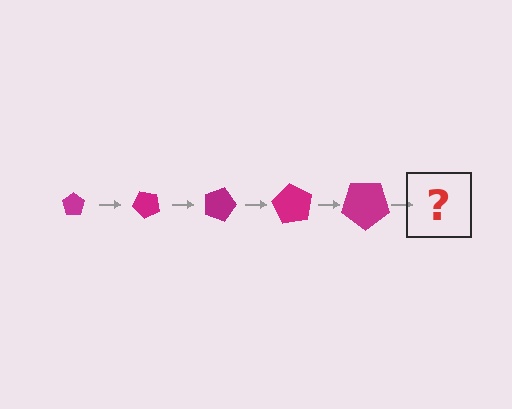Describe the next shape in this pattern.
It should be a pentagon, larger than the previous one and rotated 225 degrees from the start.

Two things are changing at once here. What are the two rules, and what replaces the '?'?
The two rules are that the pentagon grows larger each step and it rotates 45 degrees each step. The '?' should be a pentagon, larger than the previous one and rotated 225 degrees from the start.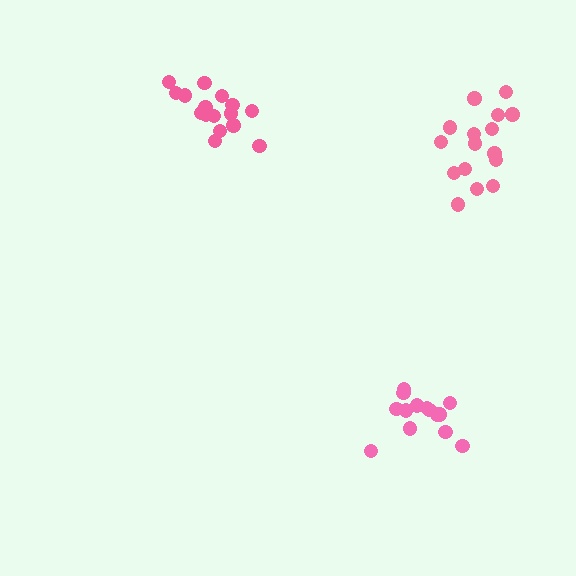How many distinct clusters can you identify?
There are 3 distinct clusters.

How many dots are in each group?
Group 1: 16 dots, Group 2: 14 dots, Group 3: 16 dots (46 total).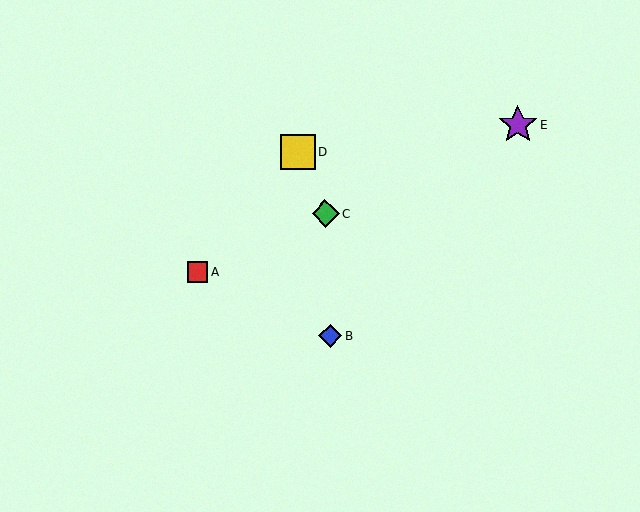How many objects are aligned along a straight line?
3 objects (A, C, E) are aligned along a straight line.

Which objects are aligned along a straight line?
Objects A, C, E are aligned along a straight line.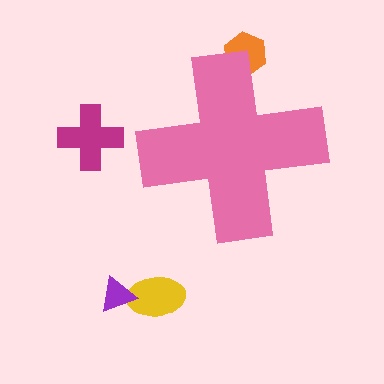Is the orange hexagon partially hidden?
Yes, the orange hexagon is partially hidden behind the pink cross.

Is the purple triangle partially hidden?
No, the purple triangle is fully visible.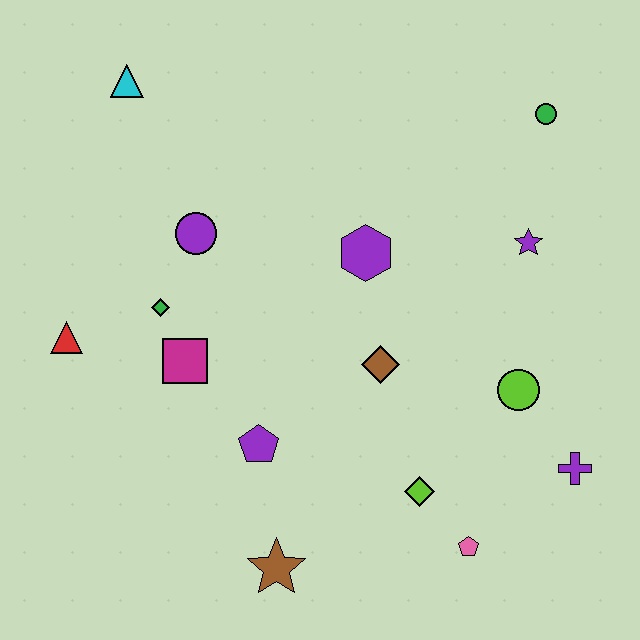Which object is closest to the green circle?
The purple star is closest to the green circle.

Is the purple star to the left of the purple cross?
Yes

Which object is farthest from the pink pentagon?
The cyan triangle is farthest from the pink pentagon.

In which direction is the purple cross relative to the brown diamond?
The purple cross is to the right of the brown diamond.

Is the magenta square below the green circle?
Yes